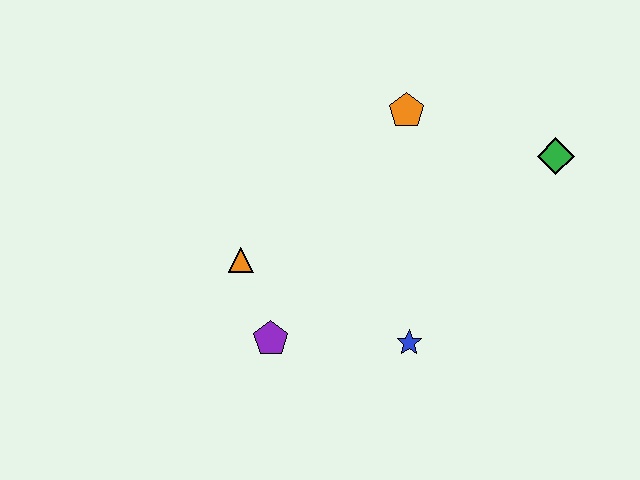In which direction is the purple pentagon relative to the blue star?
The purple pentagon is to the left of the blue star.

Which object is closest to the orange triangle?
The purple pentagon is closest to the orange triangle.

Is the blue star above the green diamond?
No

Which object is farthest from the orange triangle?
The green diamond is farthest from the orange triangle.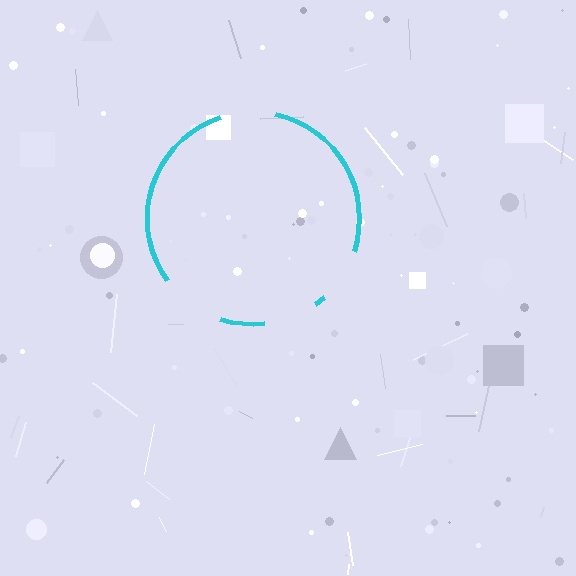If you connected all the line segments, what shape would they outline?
They would outline a circle.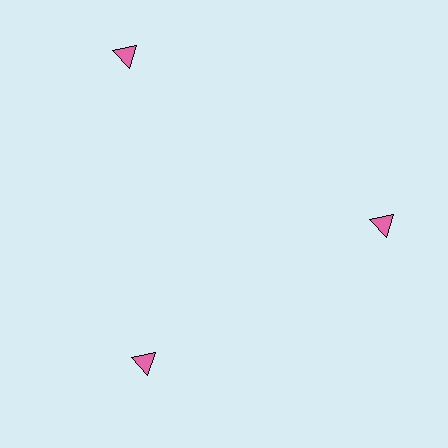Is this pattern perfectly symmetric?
No. The 3 pink triangles are arranged in a ring, but one element near the 11 o'clock position is pushed outward from the center, breaking the 3-fold rotational symmetry.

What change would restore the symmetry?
The symmetry would be restored by moving it inward, back onto the ring so that all 3 triangles sit at equal angles and equal distance from the center.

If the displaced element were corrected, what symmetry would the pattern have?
It would have 3-fold rotational symmetry — the pattern would map onto itself every 120 degrees.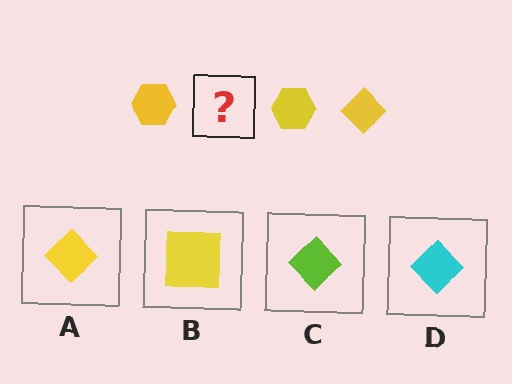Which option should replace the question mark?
Option A.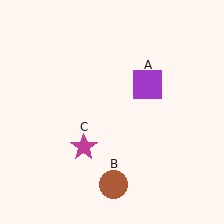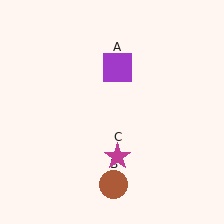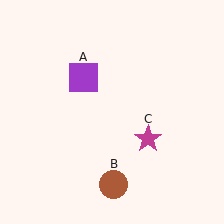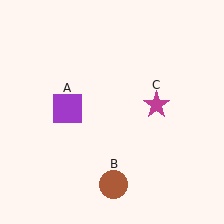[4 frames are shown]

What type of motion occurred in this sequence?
The purple square (object A), magenta star (object C) rotated counterclockwise around the center of the scene.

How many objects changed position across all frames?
2 objects changed position: purple square (object A), magenta star (object C).